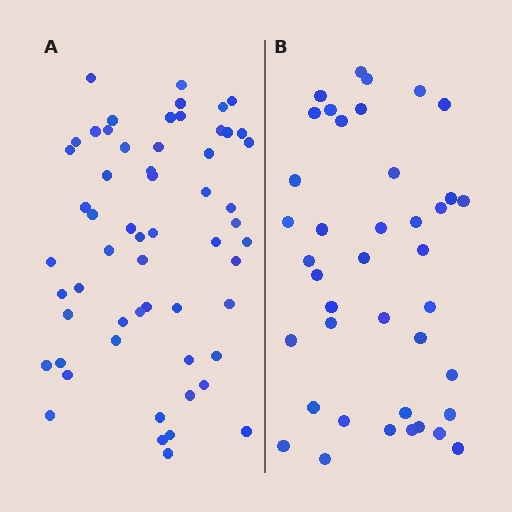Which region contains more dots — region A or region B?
Region A (the left region) has more dots.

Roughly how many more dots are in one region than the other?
Region A has approximately 20 more dots than region B.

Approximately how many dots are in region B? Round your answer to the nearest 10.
About 40 dots.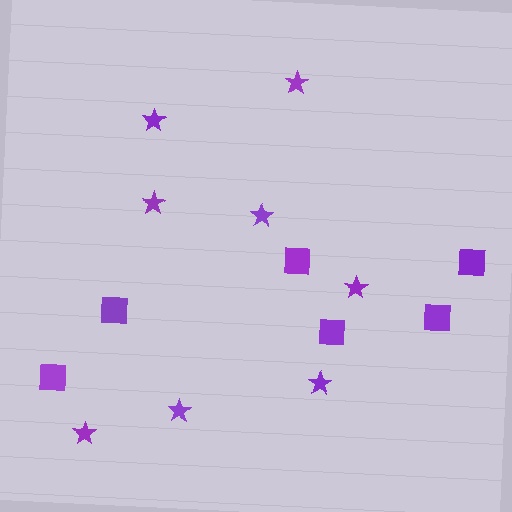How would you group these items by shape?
There are 2 groups: one group of stars (8) and one group of squares (6).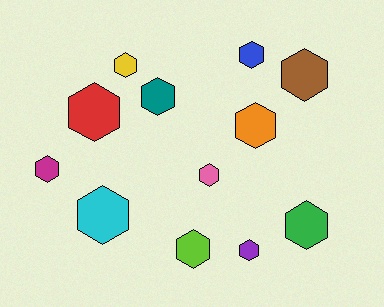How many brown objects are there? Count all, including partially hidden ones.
There is 1 brown object.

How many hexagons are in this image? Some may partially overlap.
There are 12 hexagons.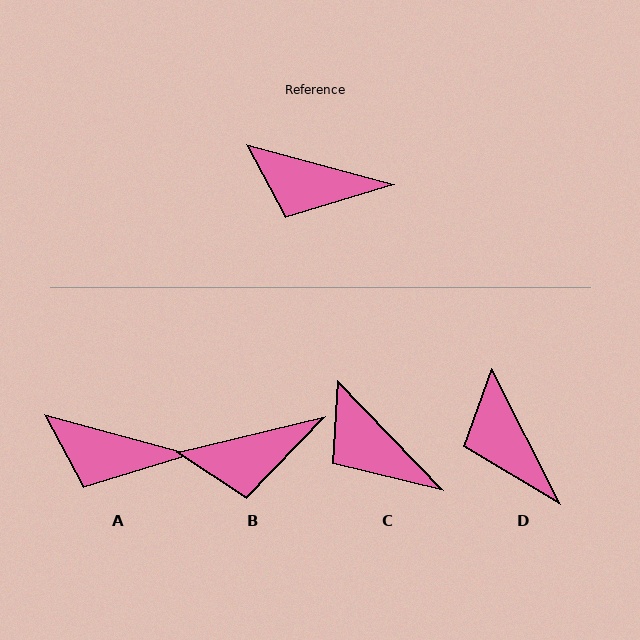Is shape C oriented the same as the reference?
No, it is off by about 31 degrees.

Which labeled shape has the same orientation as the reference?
A.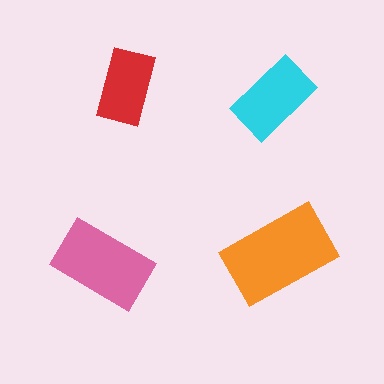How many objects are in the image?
There are 4 objects in the image.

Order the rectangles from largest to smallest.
the orange one, the pink one, the cyan one, the red one.